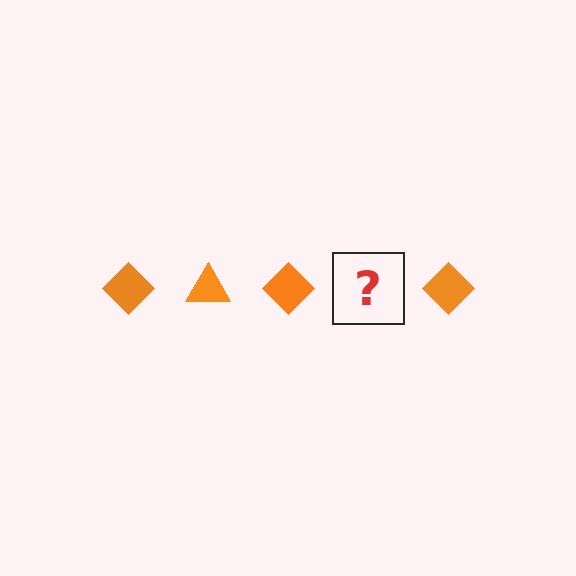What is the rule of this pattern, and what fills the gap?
The rule is that the pattern cycles through diamond, triangle shapes in orange. The gap should be filled with an orange triangle.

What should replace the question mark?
The question mark should be replaced with an orange triangle.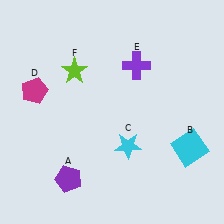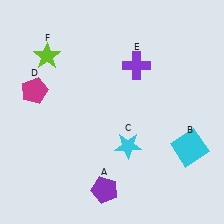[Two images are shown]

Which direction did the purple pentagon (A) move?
The purple pentagon (A) moved right.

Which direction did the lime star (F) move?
The lime star (F) moved left.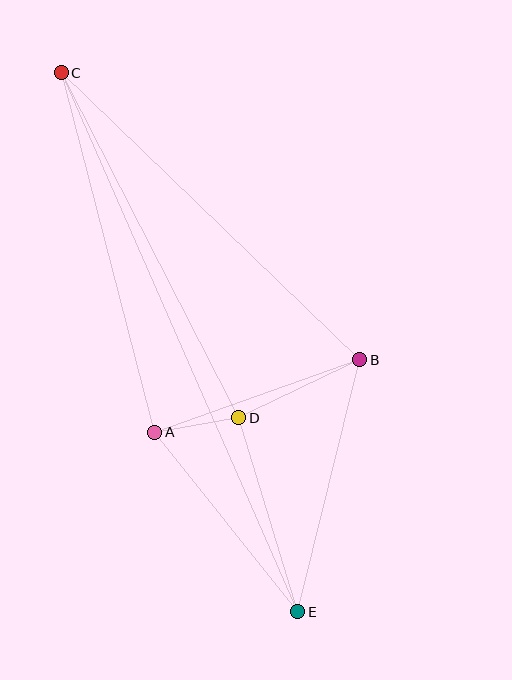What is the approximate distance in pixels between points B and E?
The distance between B and E is approximately 259 pixels.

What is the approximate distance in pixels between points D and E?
The distance between D and E is approximately 203 pixels.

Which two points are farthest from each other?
Points C and E are farthest from each other.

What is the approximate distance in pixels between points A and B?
The distance between A and B is approximately 218 pixels.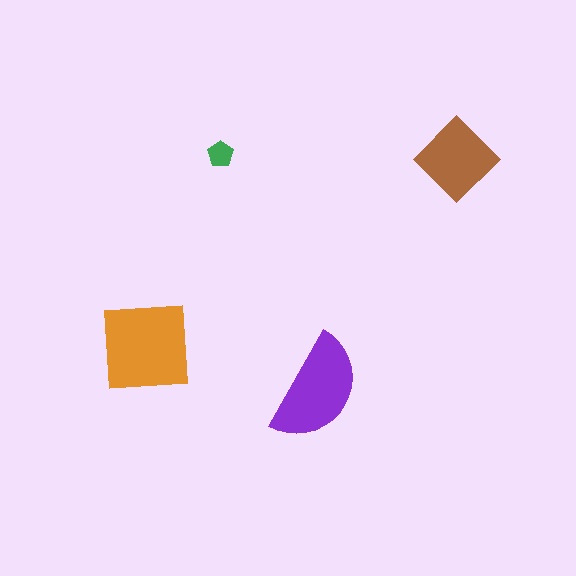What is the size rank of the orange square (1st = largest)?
1st.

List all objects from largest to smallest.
The orange square, the purple semicircle, the brown diamond, the green pentagon.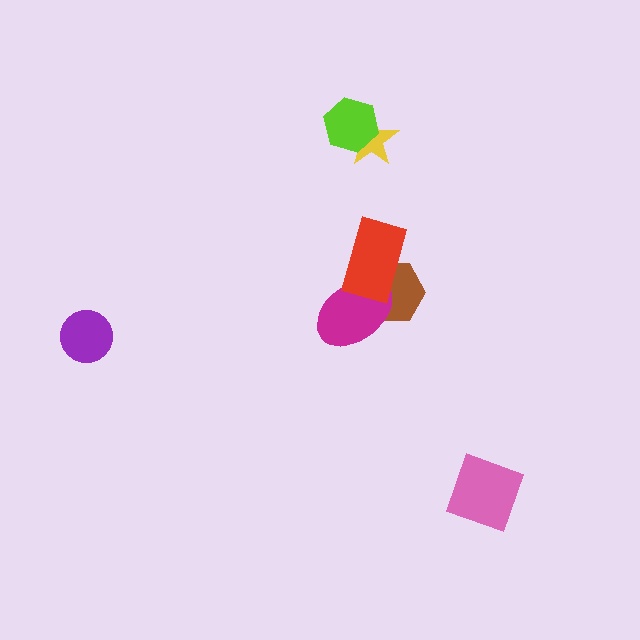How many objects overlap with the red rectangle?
2 objects overlap with the red rectangle.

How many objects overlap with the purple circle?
0 objects overlap with the purple circle.